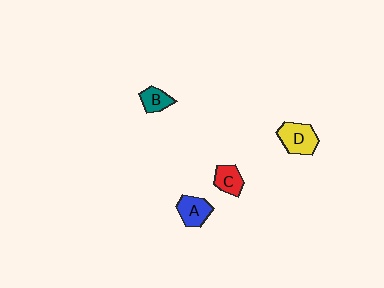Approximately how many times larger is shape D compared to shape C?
Approximately 1.5 times.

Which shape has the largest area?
Shape D (yellow).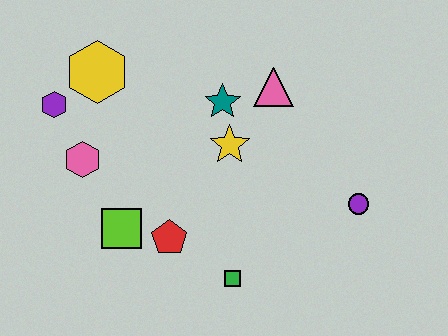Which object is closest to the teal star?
The yellow star is closest to the teal star.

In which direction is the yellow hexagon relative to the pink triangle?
The yellow hexagon is to the left of the pink triangle.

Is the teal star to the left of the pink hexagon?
No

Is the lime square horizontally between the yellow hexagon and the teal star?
Yes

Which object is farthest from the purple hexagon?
The purple circle is farthest from the purple hexagon.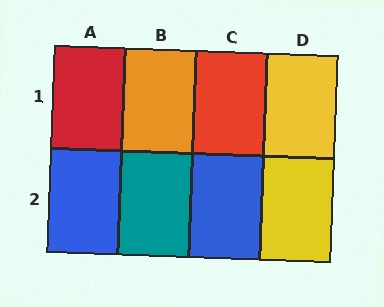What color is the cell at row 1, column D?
Yellow.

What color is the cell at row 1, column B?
Orange.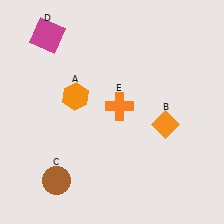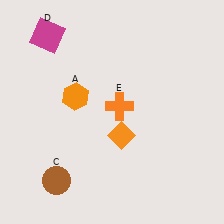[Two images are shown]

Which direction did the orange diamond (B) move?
The orange diamond (B) moved left.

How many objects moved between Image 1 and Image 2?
1 object moved between the two images.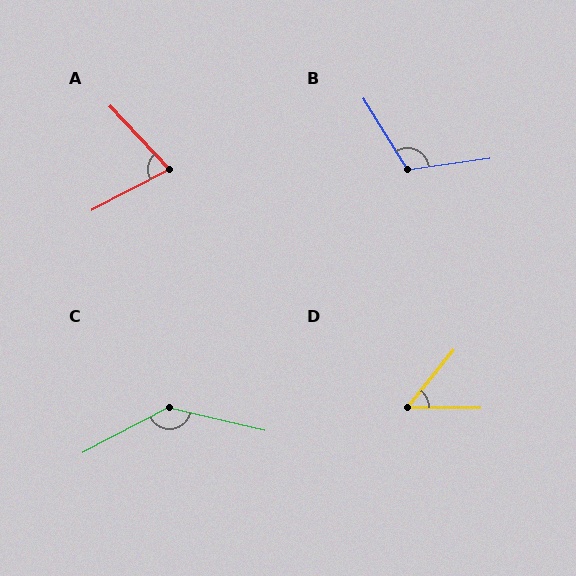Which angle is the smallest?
D, at approximately 51 degrees.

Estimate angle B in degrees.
Approximately 114 degrees.